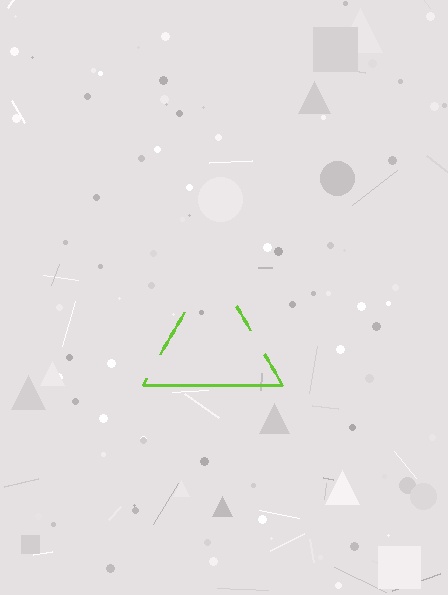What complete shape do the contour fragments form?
The contour fragments form a triangle.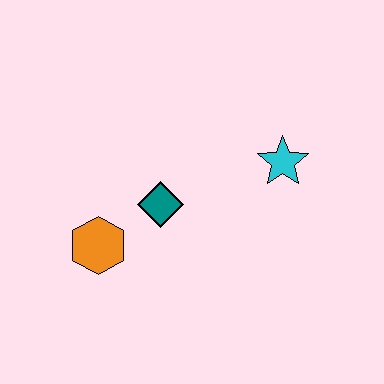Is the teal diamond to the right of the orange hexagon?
Yes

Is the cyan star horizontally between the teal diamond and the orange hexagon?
No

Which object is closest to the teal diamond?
The orange hexagon is closest to the teal diamond.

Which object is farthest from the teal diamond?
The cyan star is farthest from the teal diamond.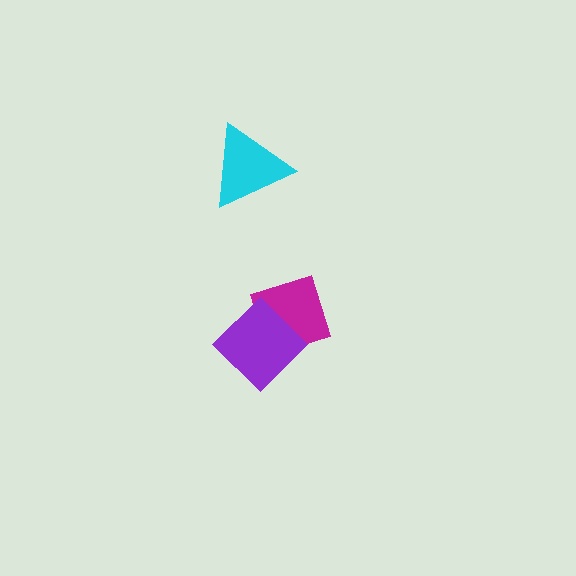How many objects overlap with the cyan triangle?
0 objects overlap with the cyan triangle.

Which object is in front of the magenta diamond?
The purple diamond is in front of the magenta diamond.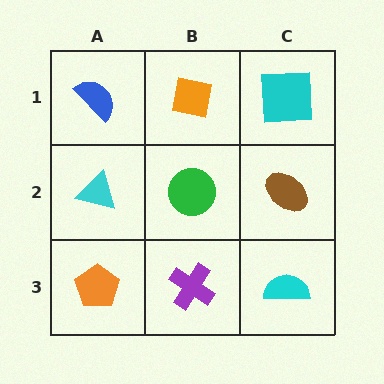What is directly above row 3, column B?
A green circle.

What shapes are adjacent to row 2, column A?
A blue semicircle (row 1, column A), an orange pentagon (row 3, column A), a green circle (row 2, column B).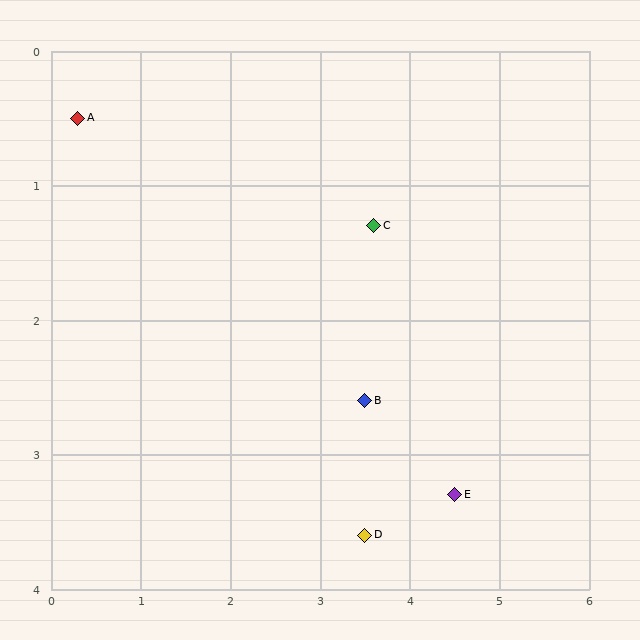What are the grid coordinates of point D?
Point D is at approximately (3.5, 3.6).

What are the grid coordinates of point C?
Point C is at approximately (3.6, 1.3).